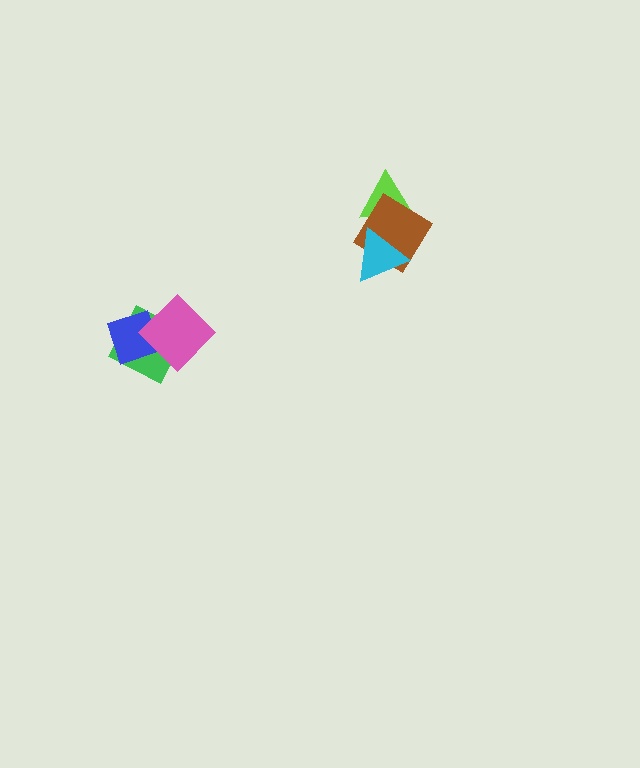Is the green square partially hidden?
Yes, it is partially covered by another shape.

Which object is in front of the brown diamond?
The cyan triangle is in front of the brown diamond.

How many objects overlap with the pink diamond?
2 objects overlap with the pink diamond.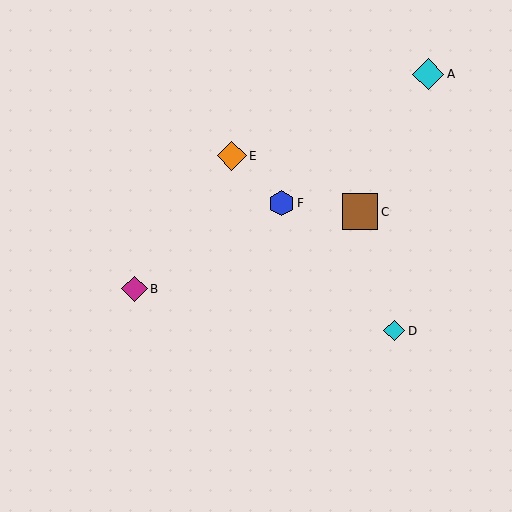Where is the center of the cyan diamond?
The center of the cyan diamond is at (394, 331).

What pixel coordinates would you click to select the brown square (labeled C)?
Click at (360, 212) to select the brown square C.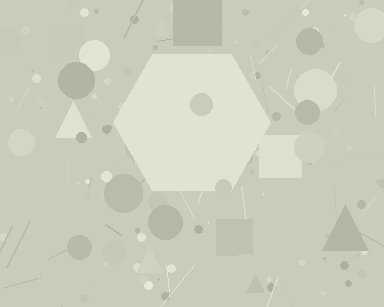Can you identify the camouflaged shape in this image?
The camouflaged shape is a hexagon.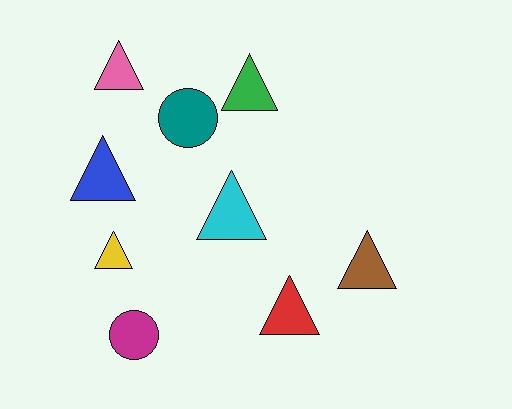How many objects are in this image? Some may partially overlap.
There are 9 objects.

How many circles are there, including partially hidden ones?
There are 2 circles.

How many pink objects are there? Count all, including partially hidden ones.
There is 1 pink object.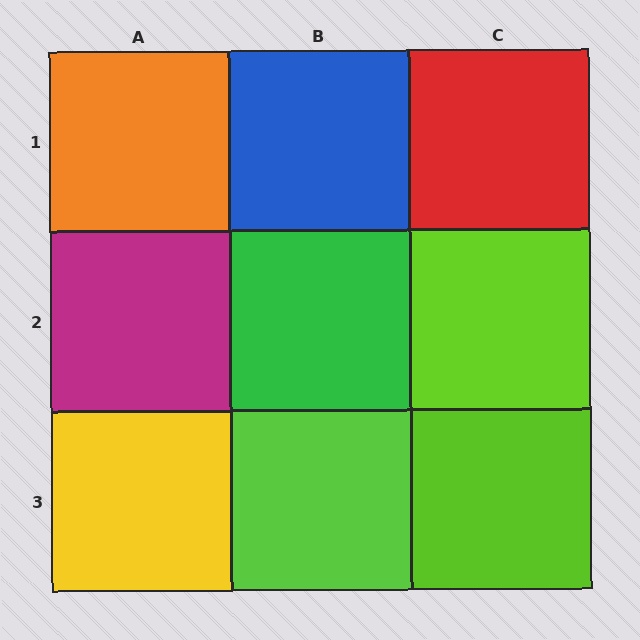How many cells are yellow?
1 cell is yellow.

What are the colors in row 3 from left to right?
Yellow, lime, lime.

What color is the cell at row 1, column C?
Red.